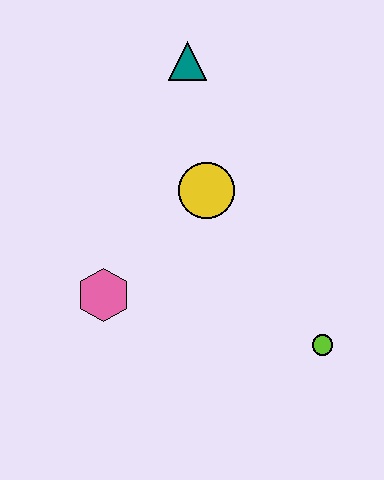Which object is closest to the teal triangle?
The yellow circle is closest to the teal triangle.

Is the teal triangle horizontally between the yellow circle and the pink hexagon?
Yes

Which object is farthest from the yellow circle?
The lime circle is farthest from the yellow circle.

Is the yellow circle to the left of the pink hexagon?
No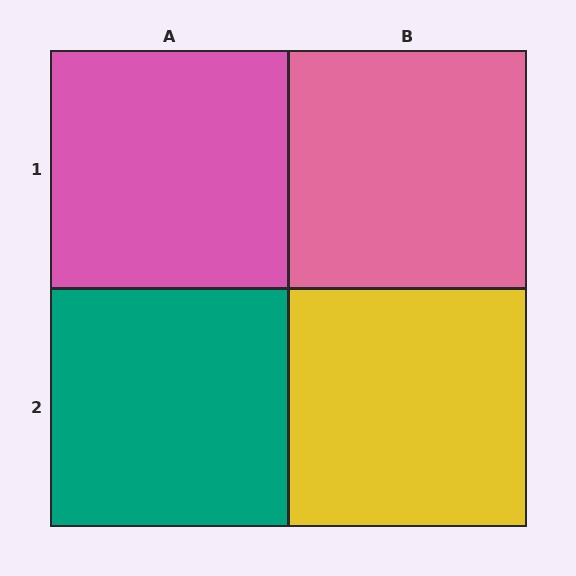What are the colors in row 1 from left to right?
Pink, pink.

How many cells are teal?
1 cell is teal.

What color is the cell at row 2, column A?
Teal.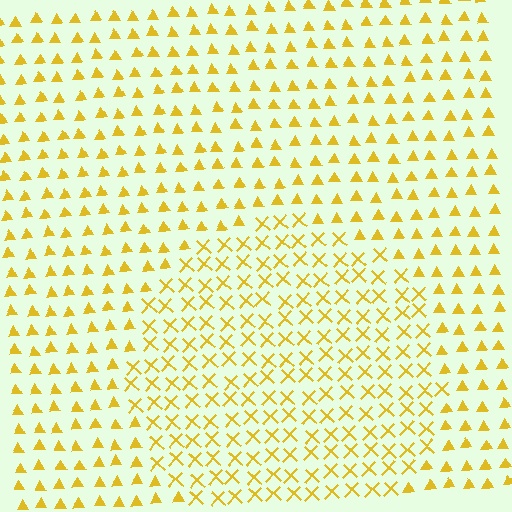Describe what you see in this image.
The image is filled with small yellow elements arranged in a uniform grid. A circle-shaped region contains X marks, while the surrounding area contains triangles. The boundary is defined purely by the change in element shape.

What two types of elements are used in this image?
The image uses X marks inside the circle region and triangles outside it.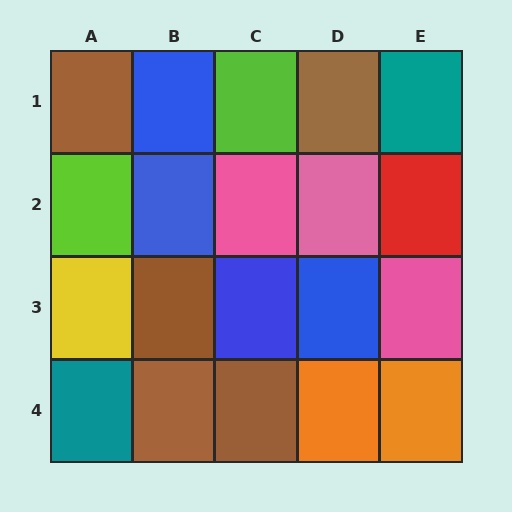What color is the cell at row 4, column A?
Teal.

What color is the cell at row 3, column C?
Blue.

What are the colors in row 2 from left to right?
Lime, blue, pink, pink, red.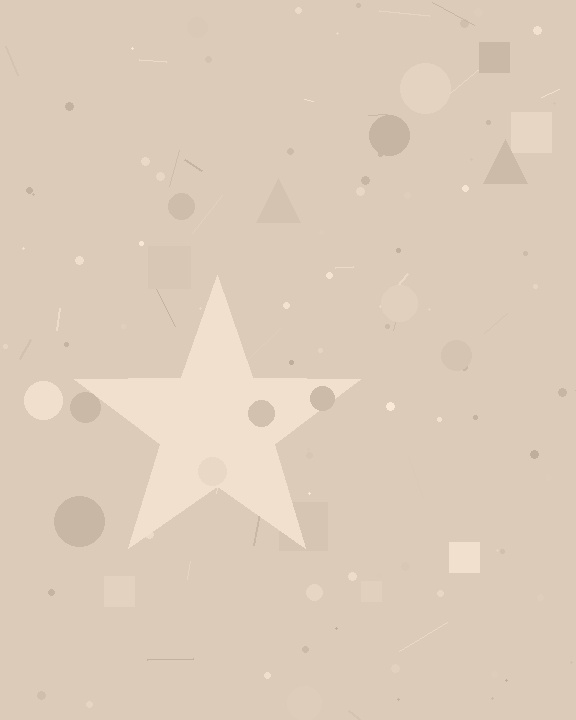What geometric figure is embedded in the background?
A star is embedded in the background.